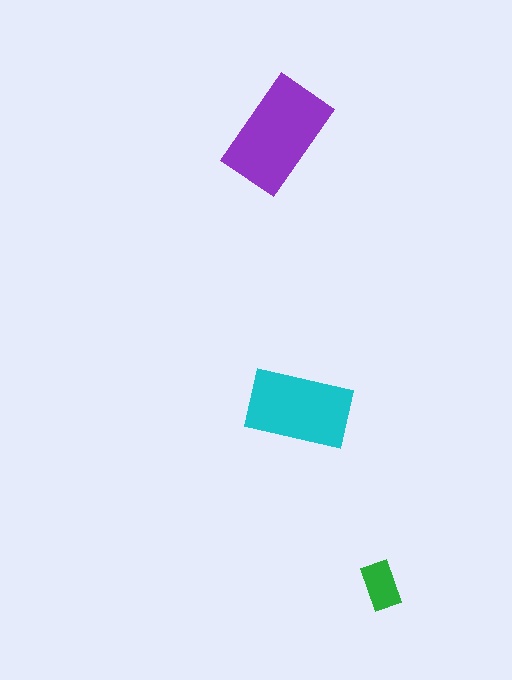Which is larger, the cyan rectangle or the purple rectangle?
The purple one.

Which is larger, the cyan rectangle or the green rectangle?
The cyan one.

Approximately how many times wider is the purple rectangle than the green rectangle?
About 2.5 times wider.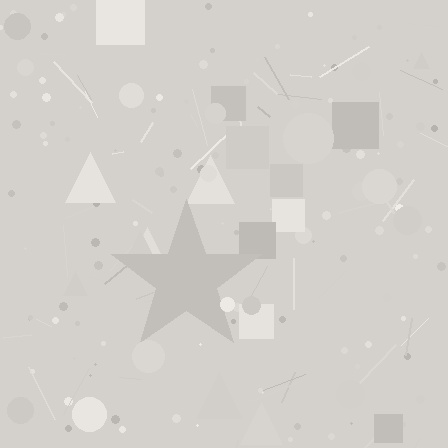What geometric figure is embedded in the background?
A star is embedded in the background.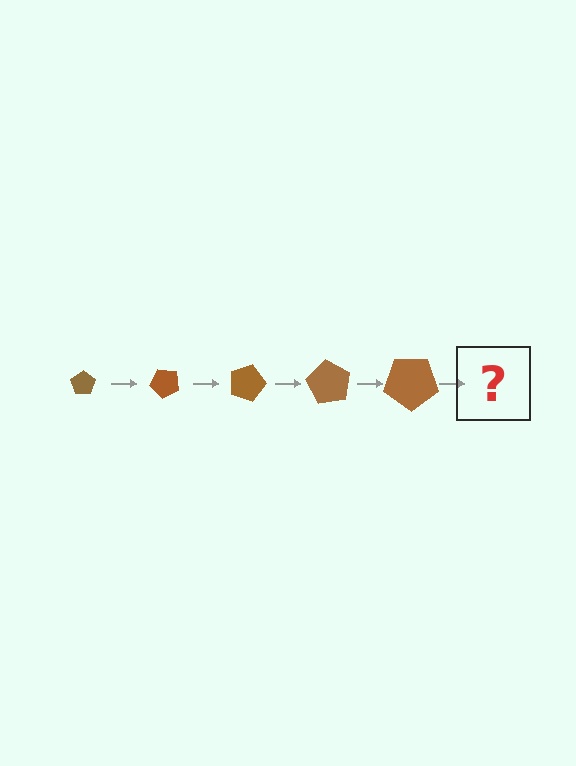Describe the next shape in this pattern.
It should be a pentagon, larger than the previous one and rotated 225 degrees from the start.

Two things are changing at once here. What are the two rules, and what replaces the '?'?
The two rules are that the pentagon grows larger each step and it rotates 45 degrees each step. The '?' should be a pentagon, larger than the previous one and rotated 225 degrees from the start.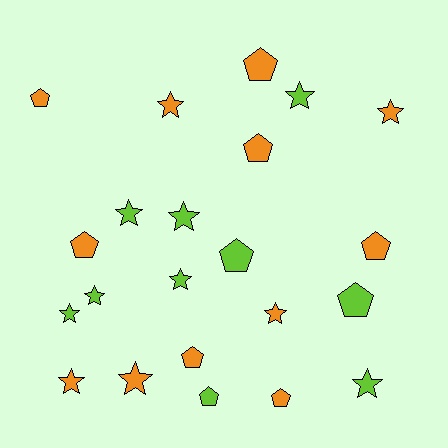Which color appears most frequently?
Orange, with 12 objects.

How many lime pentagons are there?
There are 3 lime pentagons.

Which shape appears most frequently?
Star, with 12 objects.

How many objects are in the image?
There are 22 objects.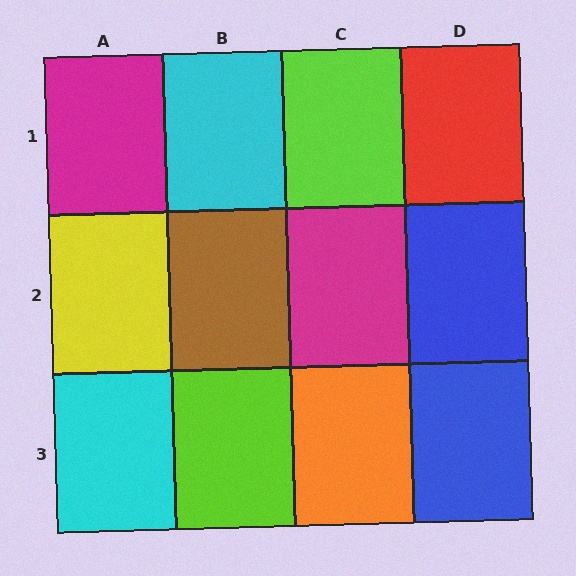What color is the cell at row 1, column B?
Cyan.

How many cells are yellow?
1 cell is yellow.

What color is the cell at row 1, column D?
Red.